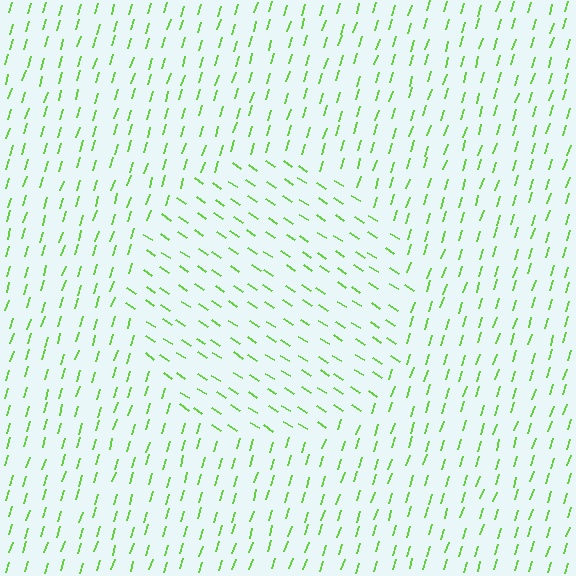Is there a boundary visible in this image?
Yes, there is a texture boundary formed by a change in line orientation.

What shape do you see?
I see a circle.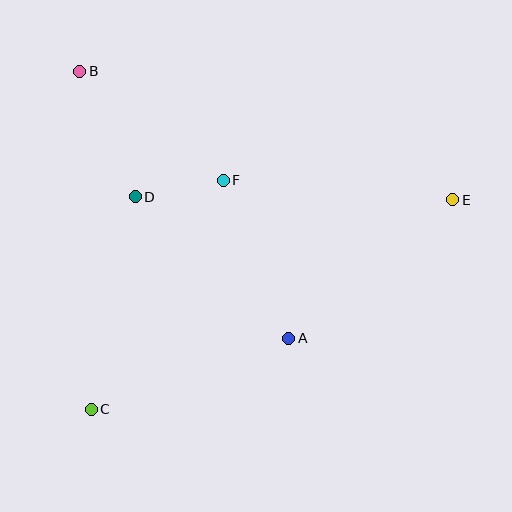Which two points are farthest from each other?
Points C and E are farthest from each other.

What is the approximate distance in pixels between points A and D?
The distance between A and D is approximately 209 pixels.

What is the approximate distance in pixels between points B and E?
The distance between B and E is approximately 394 pixels.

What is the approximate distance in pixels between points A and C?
The distance between A and C is approximately 210 pixels.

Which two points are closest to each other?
Points D and F are closest to each other.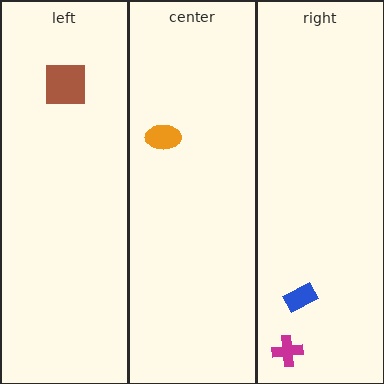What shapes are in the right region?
The magenta cross, the blue rectangle.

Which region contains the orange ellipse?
The center region.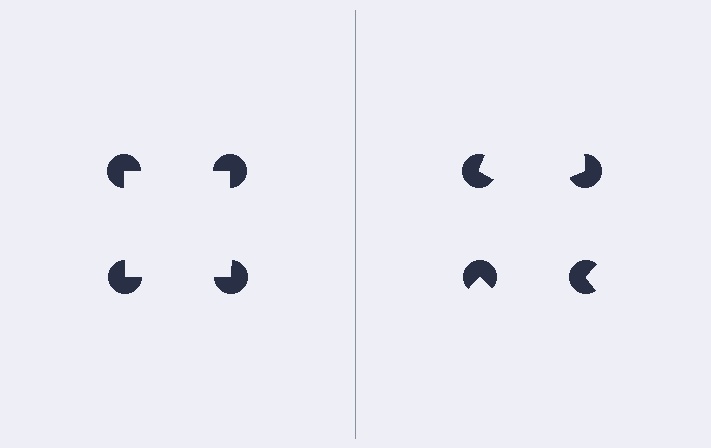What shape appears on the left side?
An illusory square.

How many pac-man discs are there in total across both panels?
8 — 4 on each side.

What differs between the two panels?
The pac-man discs are positioned identically on both sides; only the wedge orientations differ. On the left they align to a square; on the right they are misaligned.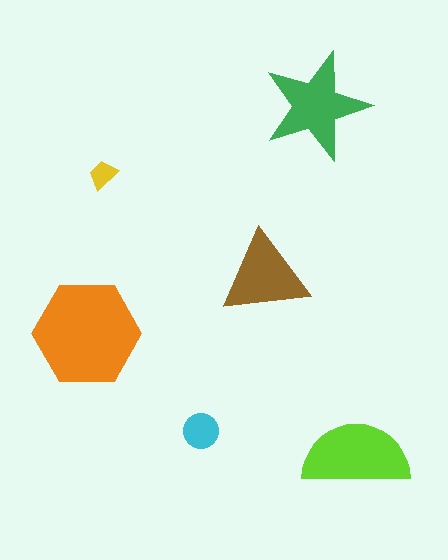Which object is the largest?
The orange hexagon.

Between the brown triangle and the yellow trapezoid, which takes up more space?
The brown triangle.